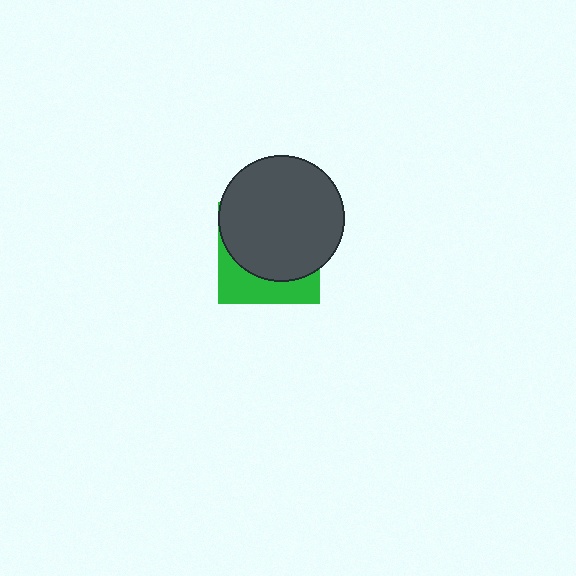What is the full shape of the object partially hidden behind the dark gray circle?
The partially hidden object is a green square.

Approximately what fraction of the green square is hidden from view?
Roughly 69% of the green square is hidden behind the dark gray circle.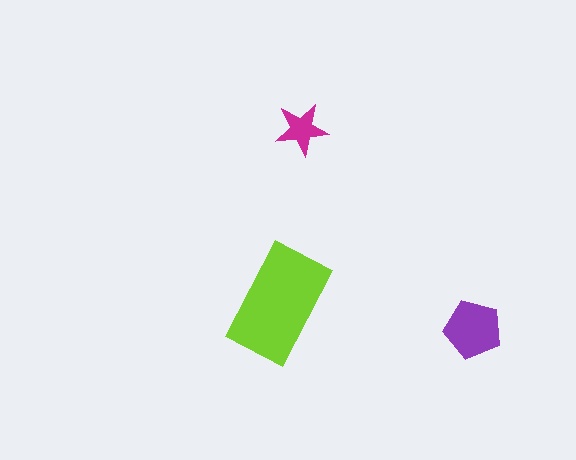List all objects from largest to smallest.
The lime rectangle, the purple pentagon, the magenta star.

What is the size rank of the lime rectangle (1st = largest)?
1st.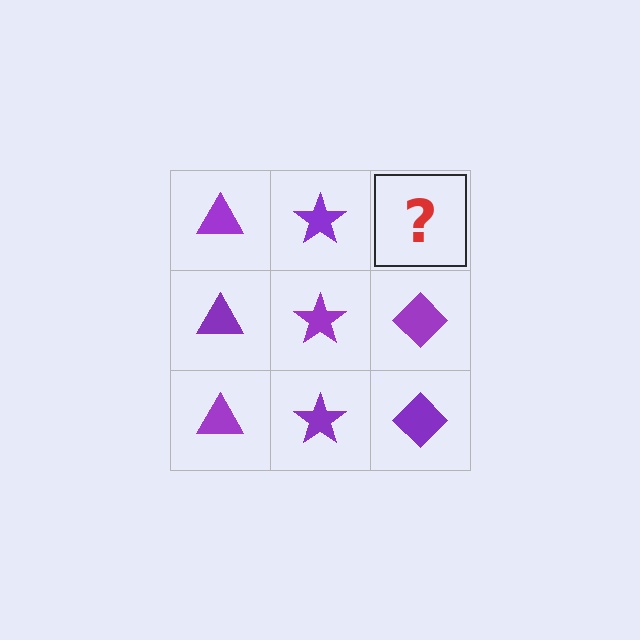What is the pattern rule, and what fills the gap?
The rule is that each column has a consistent shape. The gap should be filled with a purple diamond.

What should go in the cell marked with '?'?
The missing cell should contain a purple diamond.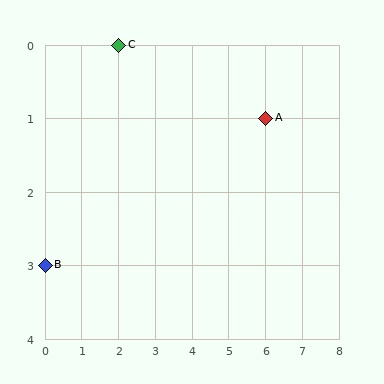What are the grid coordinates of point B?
Point B is at grid coordinates (0, 3).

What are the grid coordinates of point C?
Point C is at grid coordinates (2, 0).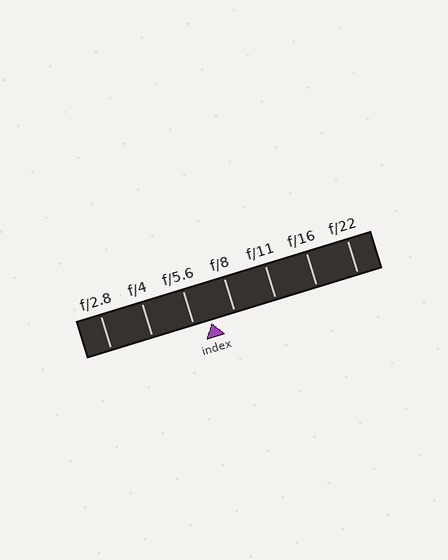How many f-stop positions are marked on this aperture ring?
There are 7 f-stop positions marked.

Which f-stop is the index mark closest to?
The index mark is closest to f/5.6.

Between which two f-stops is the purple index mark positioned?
The index mark is between f/5.6 and f/8.